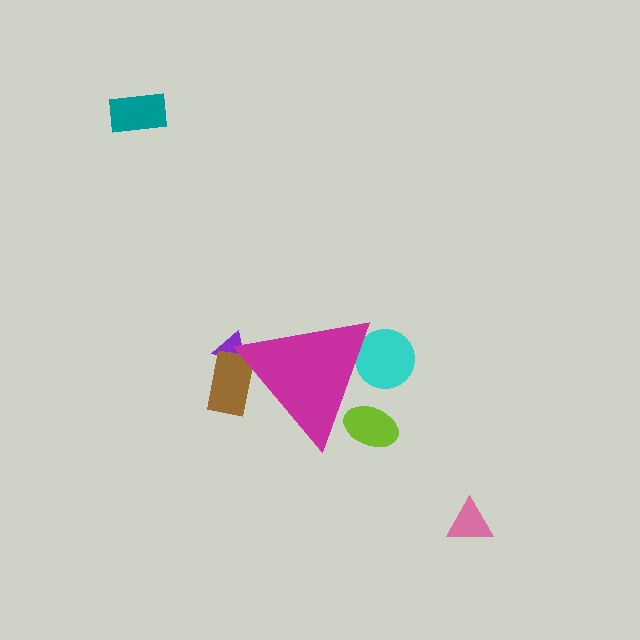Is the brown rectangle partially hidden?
Yes, the brown rectangle is partially hidden behind the magenta triangle.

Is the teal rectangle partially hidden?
No, the teal rectangle is fully visible.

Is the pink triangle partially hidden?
No, the pink triangle is fully visible.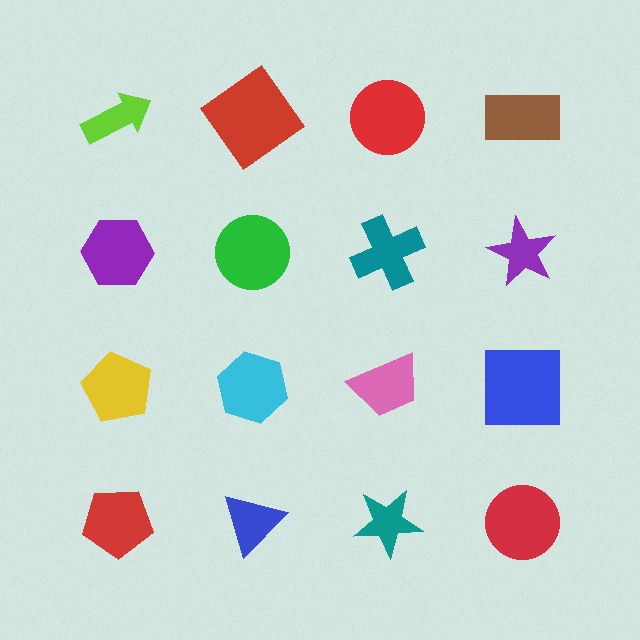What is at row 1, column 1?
A lime arrow.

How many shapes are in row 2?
4 shapes.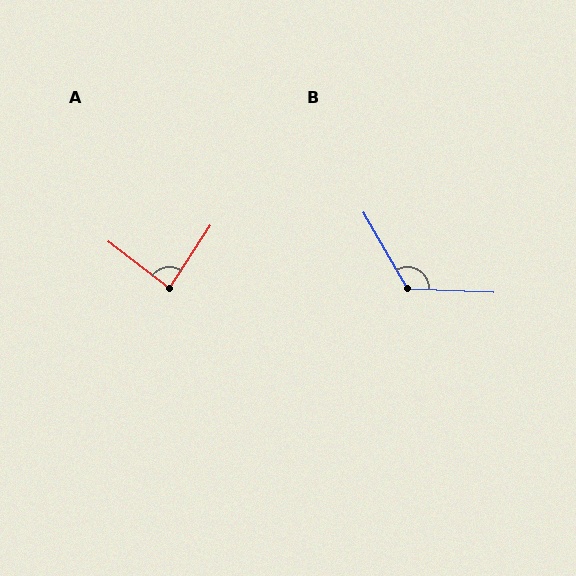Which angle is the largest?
B, at approximately 123 degrees.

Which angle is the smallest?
A, at approximately 86 degrees.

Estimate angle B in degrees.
Approximately 123 degrees.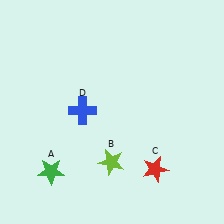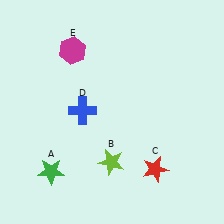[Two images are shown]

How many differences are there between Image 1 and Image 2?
There is 1 difference between the two images.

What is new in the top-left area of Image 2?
A magenta hexagon (E) was added in the top-left area of Image 2.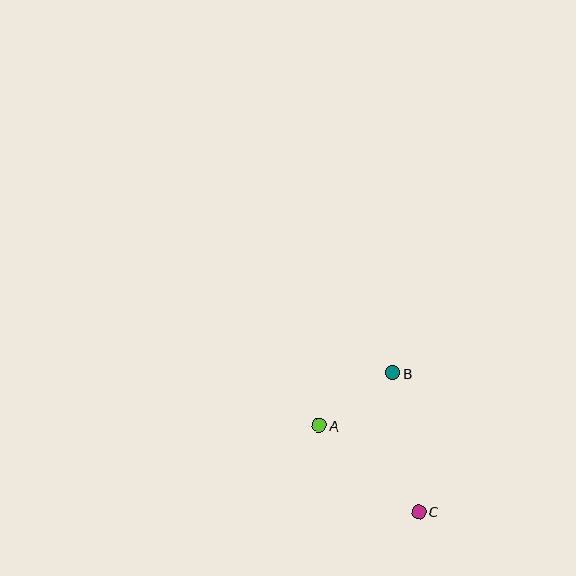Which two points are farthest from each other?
Points B and C are farthest from each other.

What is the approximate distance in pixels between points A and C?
The distance between A and C is approximately 132 pixels.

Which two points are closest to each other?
Points A and B are closest to each other.